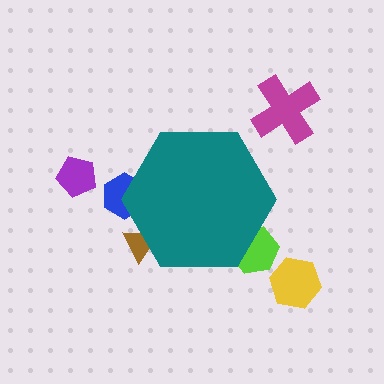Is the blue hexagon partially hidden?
Yes, the blue hexagon is partially hidden behind the teal hexagon.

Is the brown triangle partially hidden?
Yes, the brown triangle is partially hidden behind the teal hexagon.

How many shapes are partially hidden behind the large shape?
3 shapes are partially hidden.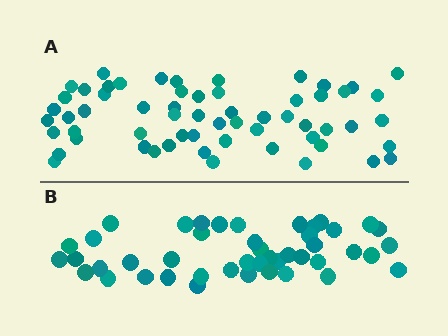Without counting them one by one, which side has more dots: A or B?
Region A (the top region) has more dots.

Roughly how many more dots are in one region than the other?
Region A has approximately 15 more dots than region B.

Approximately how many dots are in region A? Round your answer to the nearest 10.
About 60 dots.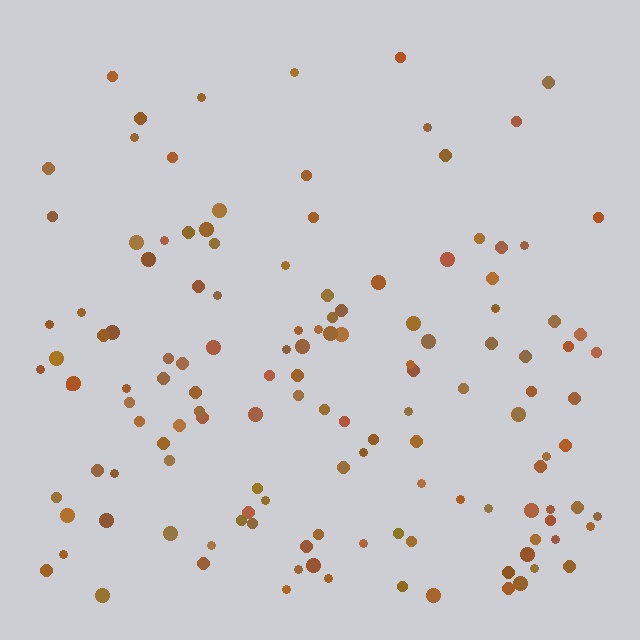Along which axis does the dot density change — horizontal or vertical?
Vertical.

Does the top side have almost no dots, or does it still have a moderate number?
Still a moderate number, just noticeably fewer than the bottom.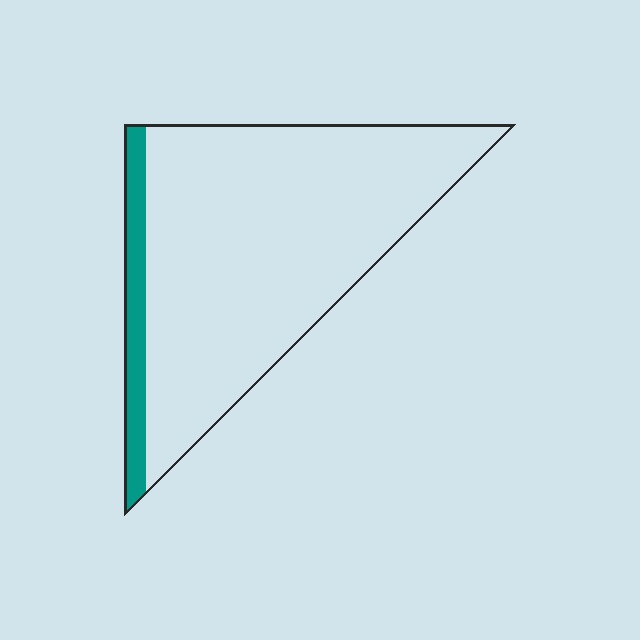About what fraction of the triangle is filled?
About one tenth (1/10).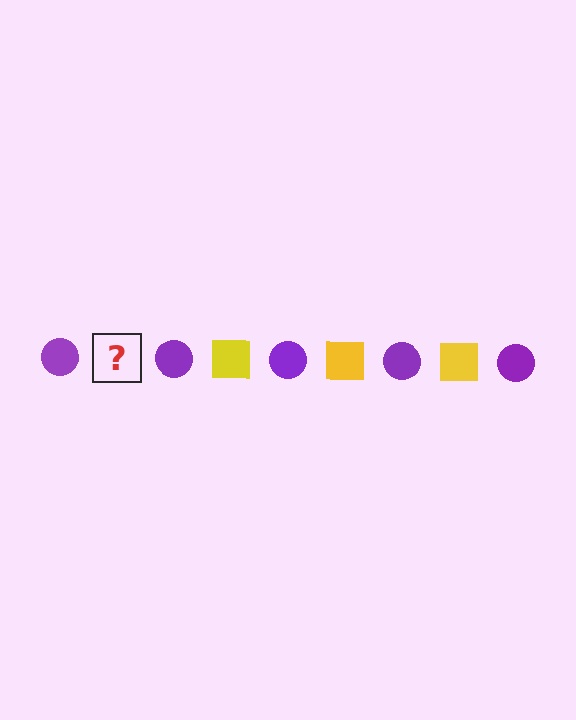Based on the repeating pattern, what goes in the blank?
The blank should be a yellow square.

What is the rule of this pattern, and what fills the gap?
The rule is that the pattern alternates between purple circle and yellow square. The gap should be filled with a yellow square.